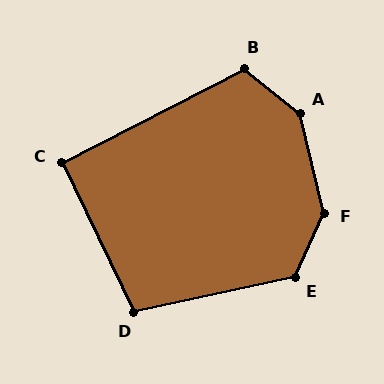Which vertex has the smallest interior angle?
C, at approximately 91 degrees.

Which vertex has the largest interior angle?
F, at approximately 142 degrees.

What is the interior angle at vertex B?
Approximately 114 degrees (obtuse).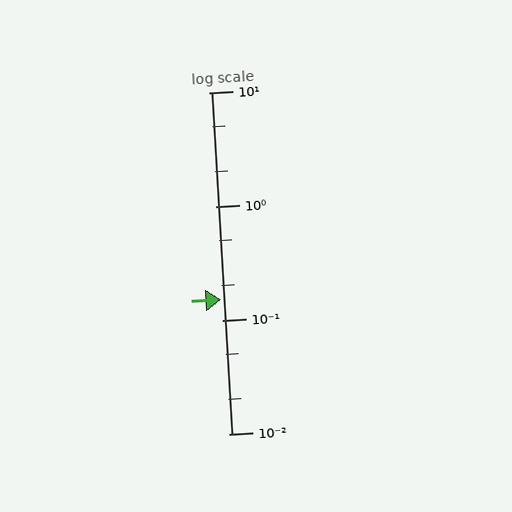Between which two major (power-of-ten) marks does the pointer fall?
The pointer is between 0.1 and 1.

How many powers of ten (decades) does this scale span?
The scale spans 3 decades, from 0.01 to 10.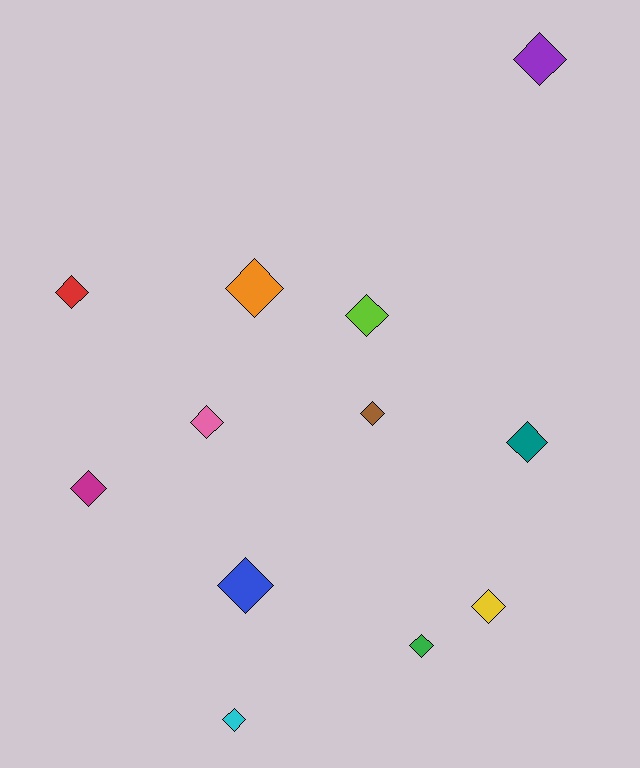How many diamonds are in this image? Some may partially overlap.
There are 12 diamonds.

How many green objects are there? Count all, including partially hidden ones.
There is 1 green object.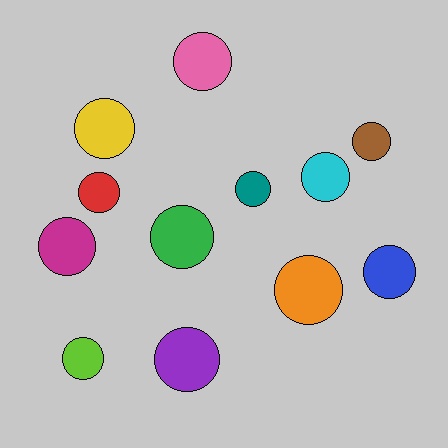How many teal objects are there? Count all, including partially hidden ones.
There is 1 teal object.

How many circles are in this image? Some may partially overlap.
There are 12 circles.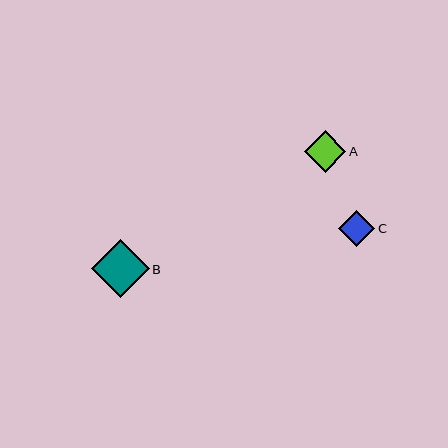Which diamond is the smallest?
Diamond C is the smallest with a size of approximately 36 pixels.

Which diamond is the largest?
Diamond B is the largest with a size of approximately 57 pixels.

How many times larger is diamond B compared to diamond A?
Diamond B is approximately 1.4 times the size of diamond A.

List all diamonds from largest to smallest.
From largest to smallest: B, A, C.